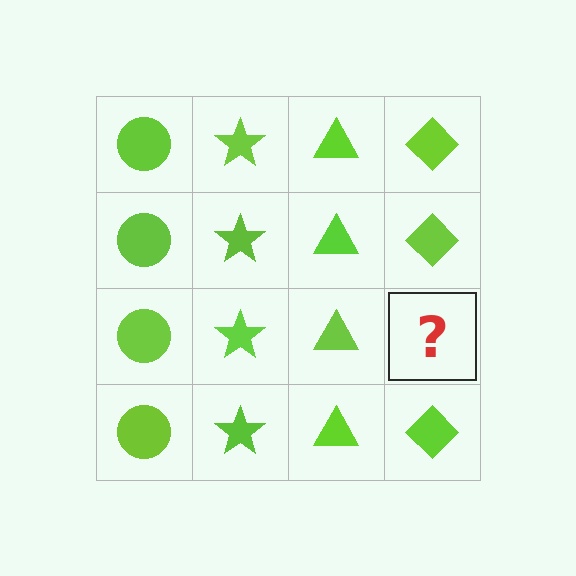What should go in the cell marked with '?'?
The missing cell should contain a lime diamond.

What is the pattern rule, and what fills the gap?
The rule is that each column has a consistent shape. The gap should be filled with a lime diamond.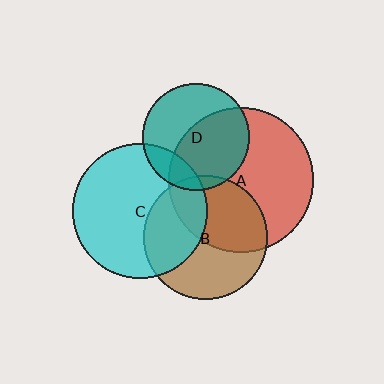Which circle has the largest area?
Circle A (red).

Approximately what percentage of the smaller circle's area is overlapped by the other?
Approximately 35%.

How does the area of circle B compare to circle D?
Approximately 1.3 times.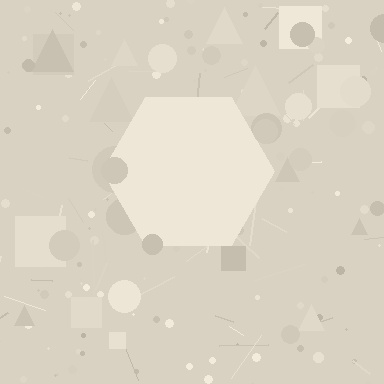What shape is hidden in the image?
A hexagon is hidden in the image.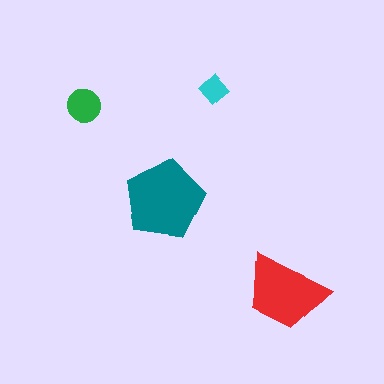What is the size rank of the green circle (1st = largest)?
3rd.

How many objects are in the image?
There are 4 objects in the image.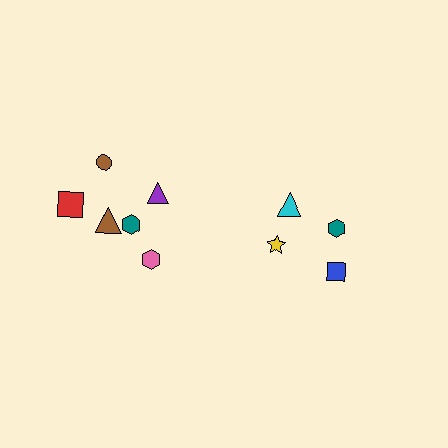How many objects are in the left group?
There are 6 objects.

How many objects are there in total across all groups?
There are 10 objects.